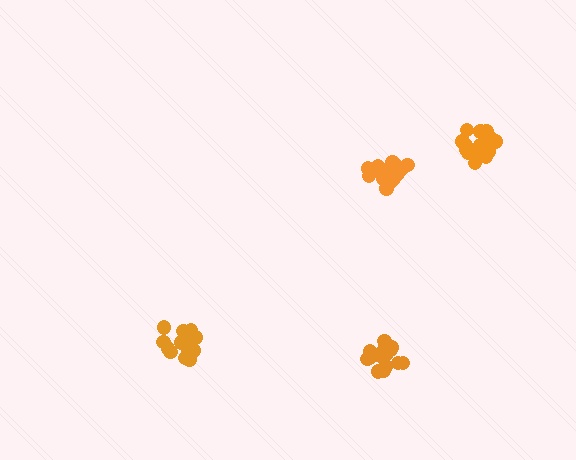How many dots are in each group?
Group 1: 16 dots, Group 2: 20 dots, Group 3: 19 dots, Group 4: 16 dots (71 total).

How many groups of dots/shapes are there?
There are 4 groups.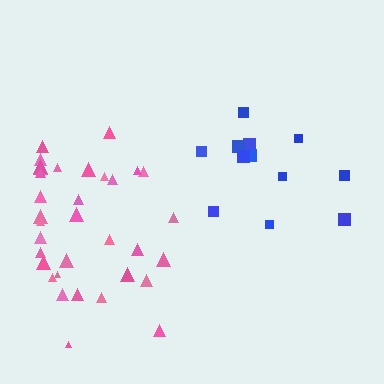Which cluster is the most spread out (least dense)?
Blue.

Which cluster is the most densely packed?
Pink.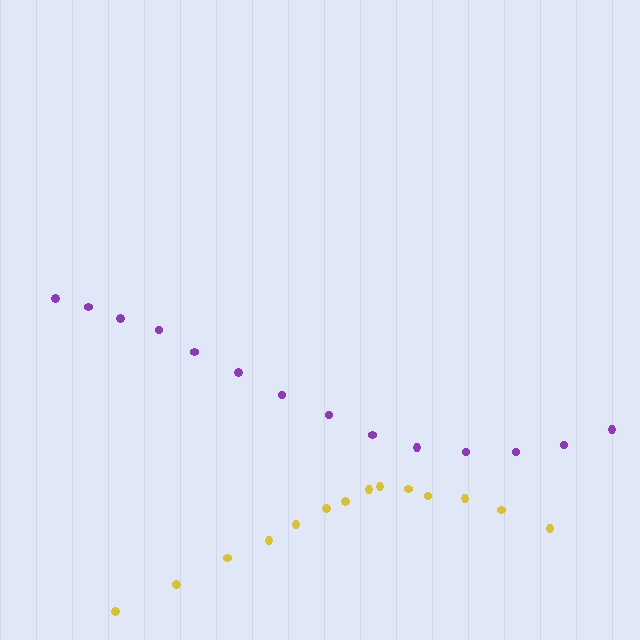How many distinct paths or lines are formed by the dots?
There are 2 distinct paths.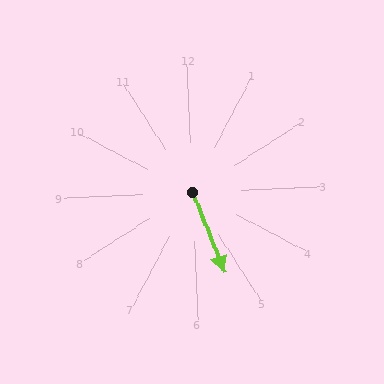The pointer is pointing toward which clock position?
Roughly 5 o'clock.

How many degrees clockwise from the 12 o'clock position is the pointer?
Approximately 161 degrees.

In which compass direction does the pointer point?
South.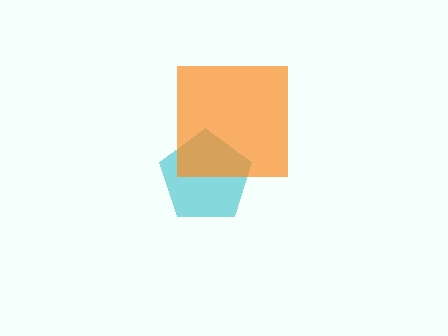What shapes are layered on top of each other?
The layered shapes are: a cyan pentagon, an orange square.